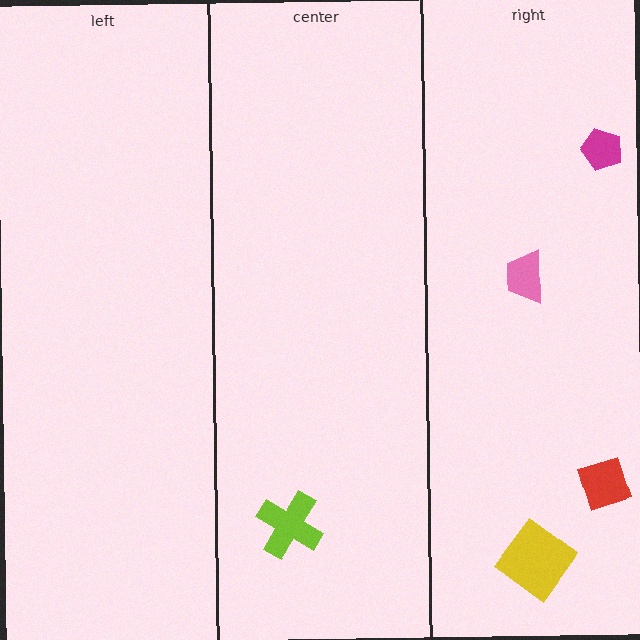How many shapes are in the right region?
4.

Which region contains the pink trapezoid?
The right region.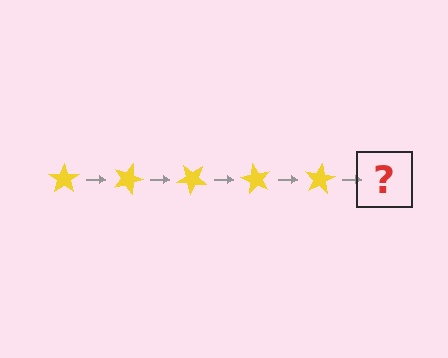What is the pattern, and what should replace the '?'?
The pattern is that the star rotates 20 degrees each step. The '?' should be a yellow star rotated 100 degrees.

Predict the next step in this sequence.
The next step is a yellow star rotated 100 degrees.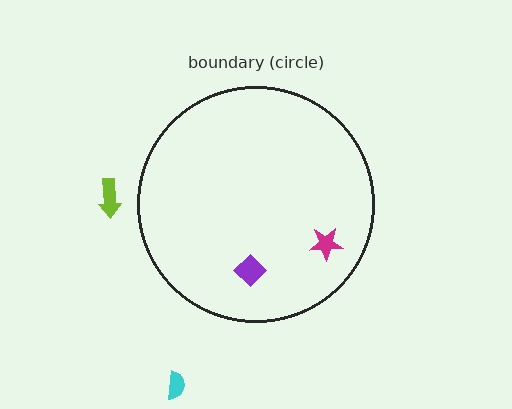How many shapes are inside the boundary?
2 inside, 2 outside.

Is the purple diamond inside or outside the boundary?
Inside.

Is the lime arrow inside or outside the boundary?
Outside.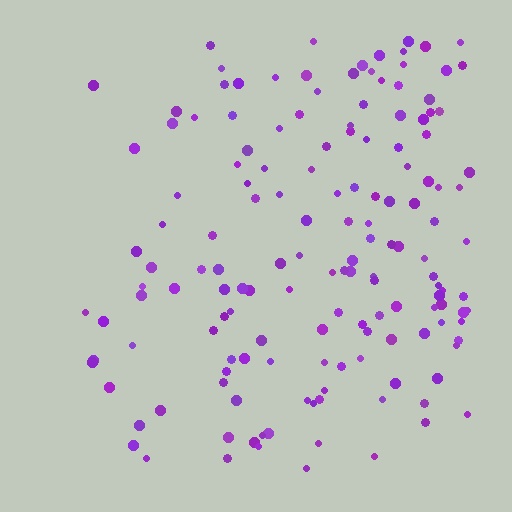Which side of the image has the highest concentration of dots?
The right.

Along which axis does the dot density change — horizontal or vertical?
Horizontal.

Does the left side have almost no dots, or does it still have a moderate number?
Still a moderate number, just noticeably fewer than the right.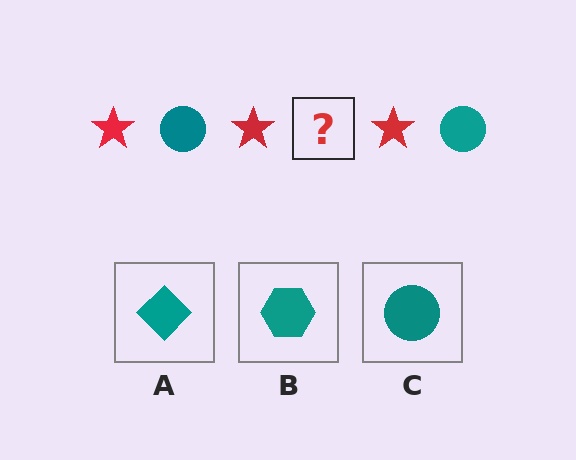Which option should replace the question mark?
Option C.